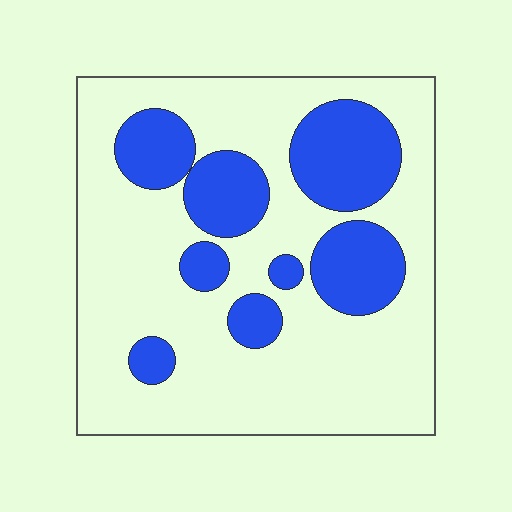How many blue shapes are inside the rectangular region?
8.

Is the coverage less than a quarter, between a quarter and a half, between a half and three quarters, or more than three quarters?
Between a quarter and a half.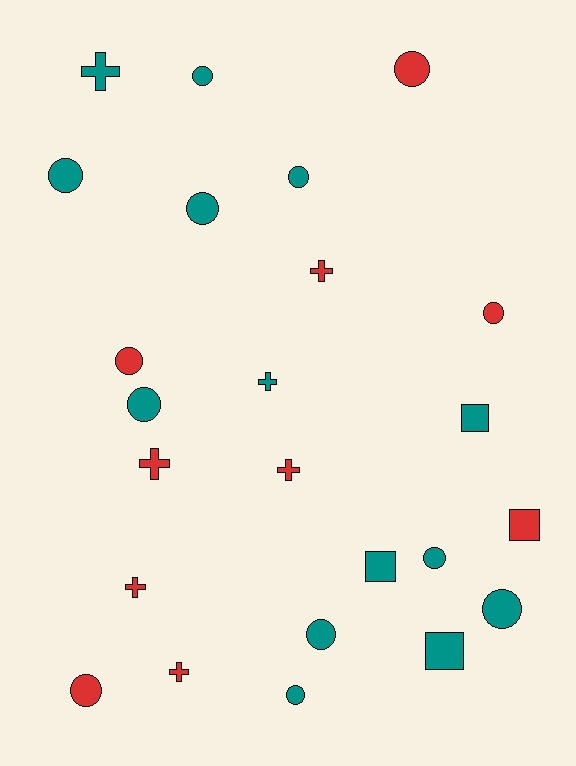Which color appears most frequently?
Teal, with 14 objects.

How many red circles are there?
There are 4 red circles.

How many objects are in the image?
There are 24 objects.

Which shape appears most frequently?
Circle, with 13 objects.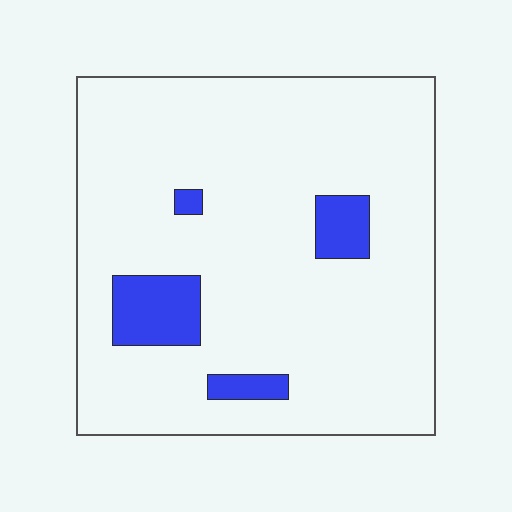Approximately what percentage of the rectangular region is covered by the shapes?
Approximately 10%.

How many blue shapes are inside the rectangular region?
4.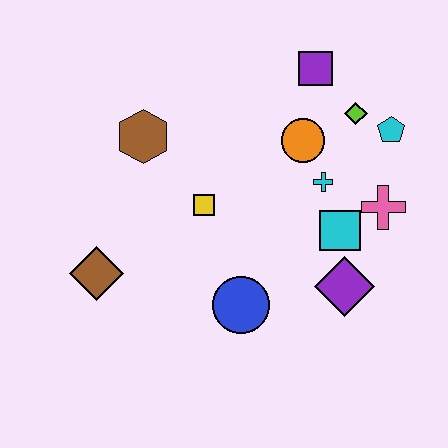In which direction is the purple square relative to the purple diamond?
The purple square is above the purple diamond.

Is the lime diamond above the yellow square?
Yes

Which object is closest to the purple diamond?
The cyan square is closest to the purple diamond.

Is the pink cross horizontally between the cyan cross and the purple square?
No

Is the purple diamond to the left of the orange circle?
No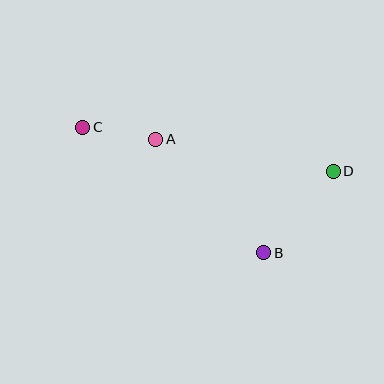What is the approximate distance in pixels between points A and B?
The distance between A and B is approximately 156 pixels.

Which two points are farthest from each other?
Points C and D are farthest from each other.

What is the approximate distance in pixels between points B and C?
The distance between B and C is approximately 220 pixels.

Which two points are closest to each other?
Points A and C are closest to each other.